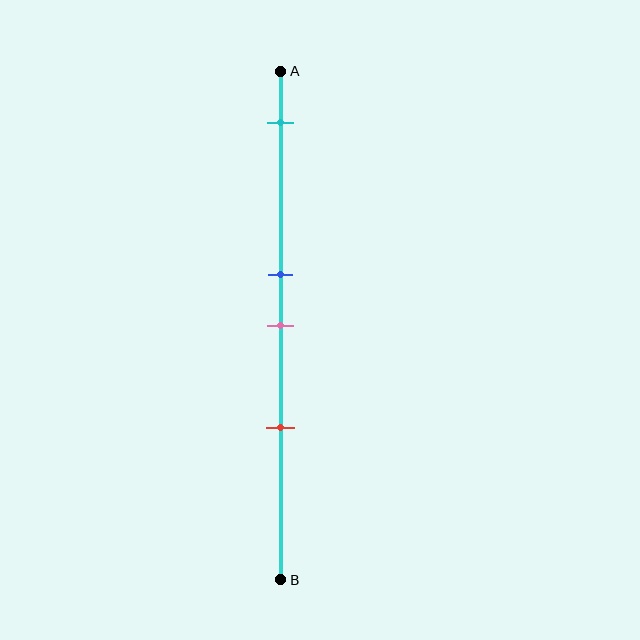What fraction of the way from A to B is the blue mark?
The blue mark is approximately 40% (0.4) of the way from A to B.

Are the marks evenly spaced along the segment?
No, the marks are not evenly spaced.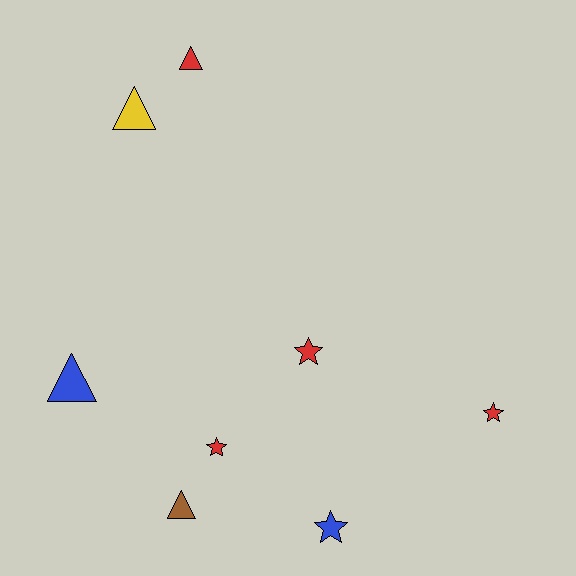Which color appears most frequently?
Red, with 4 objects.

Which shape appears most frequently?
Star, with 4 objects.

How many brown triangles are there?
There is 1 brown triangle.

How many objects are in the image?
There are 8 objects.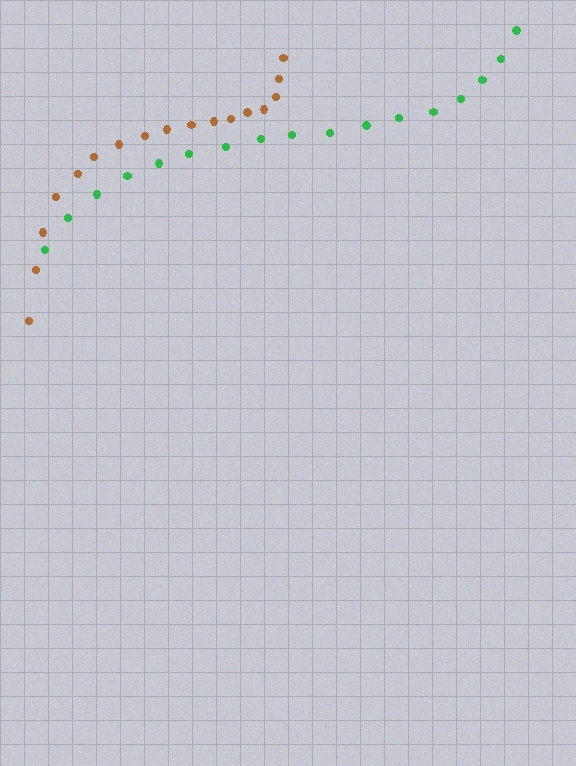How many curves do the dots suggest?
There are 2 distinct paths.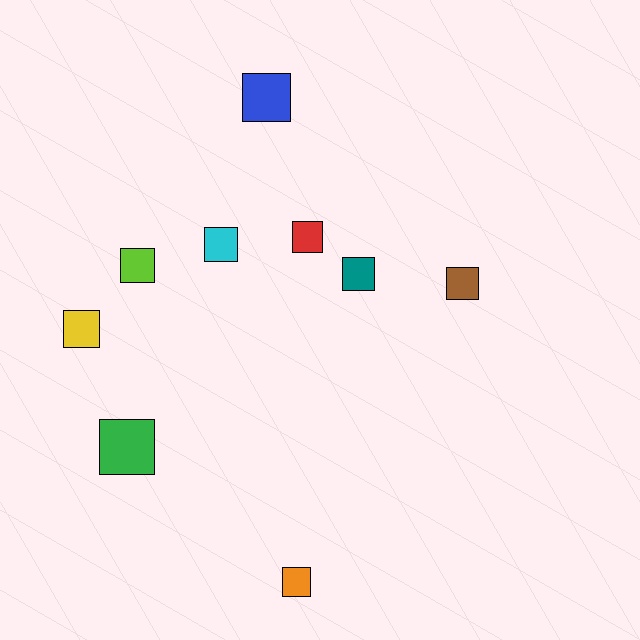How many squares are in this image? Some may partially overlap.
There are 9 squares.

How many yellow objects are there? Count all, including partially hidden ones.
There is 1 yellow object.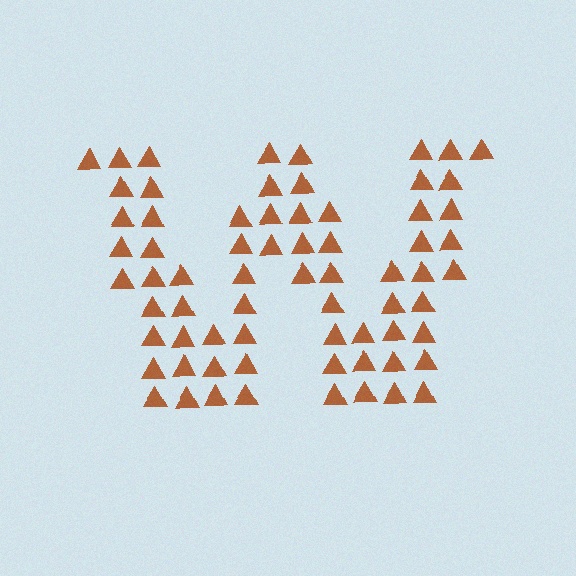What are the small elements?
The small elements are triangles.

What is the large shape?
The large shape is the letter W.